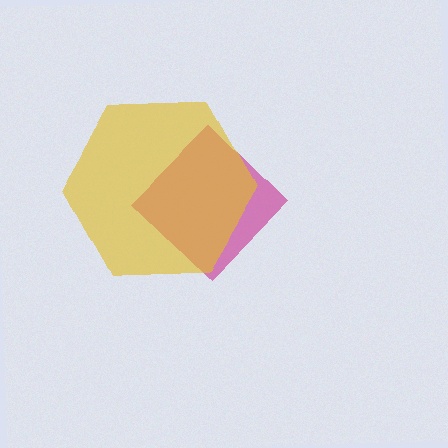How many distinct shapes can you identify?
There are 2 distinct shapes: a magenta diamond, a yellow hexagon.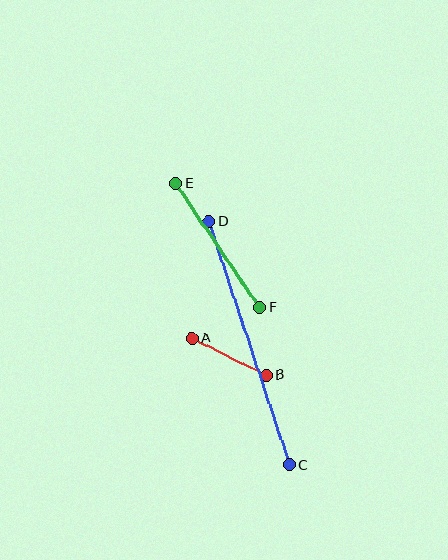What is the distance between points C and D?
The distance is approximately 257 pixels.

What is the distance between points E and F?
The distance is approximately 149 pixels.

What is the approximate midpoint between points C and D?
The midpoint is at approximately (249, 343) pixels.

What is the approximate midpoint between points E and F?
The midpoint is at approximately (218, 245) pixels.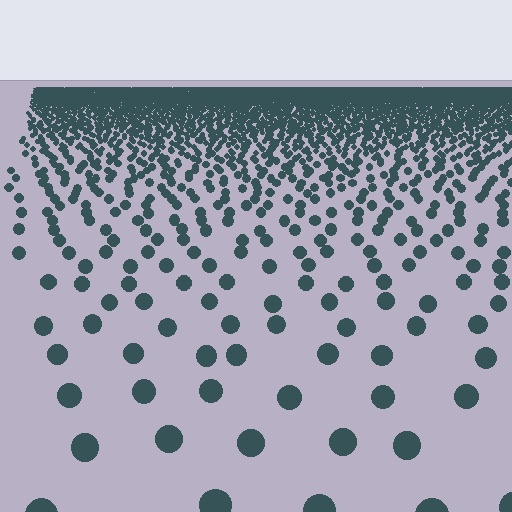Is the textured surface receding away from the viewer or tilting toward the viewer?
The surface is receding away from the viewer. Texture elements get smaller and denser toward the top.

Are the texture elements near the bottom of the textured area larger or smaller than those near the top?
Larger. Near the bottom, elements are closer to the viewer and appear at a bigger on-screen size.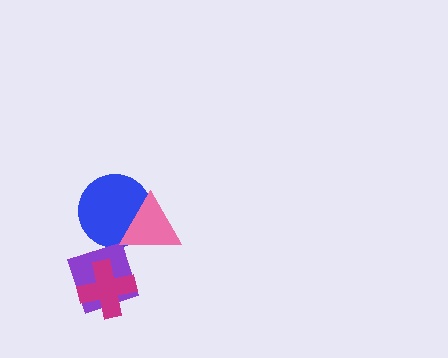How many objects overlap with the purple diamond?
2 objects overlap with the purple diamond.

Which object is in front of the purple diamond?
The magenta cross is in front of the purple diamond.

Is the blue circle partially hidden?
Yes, it is partially covered by another shape.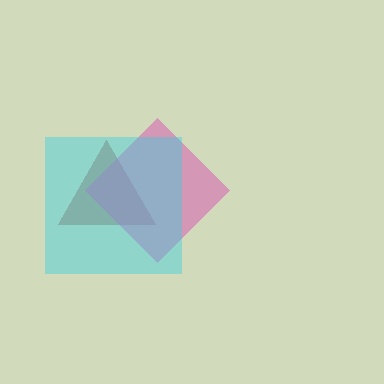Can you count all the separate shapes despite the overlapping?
Yes, there are 3 separate shapes.